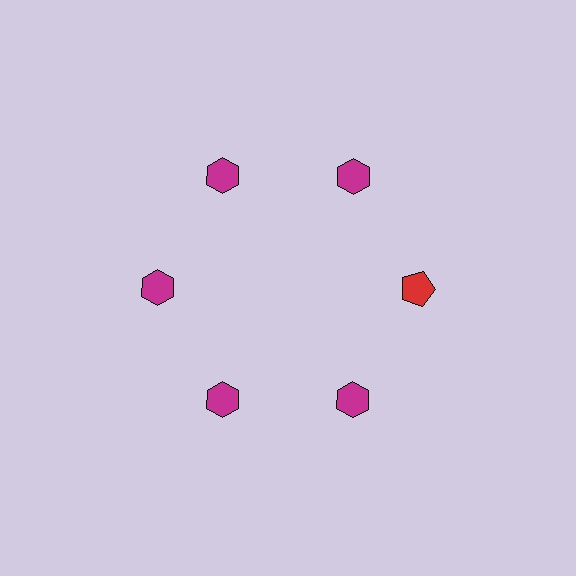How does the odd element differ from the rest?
It differs in both color (red instead of magenta) and shape (pentagon instead of hexagon).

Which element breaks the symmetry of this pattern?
The red pentagon at roughly the 3 o'clock position breaks the symmetry. All other shapes are magenta hexagons.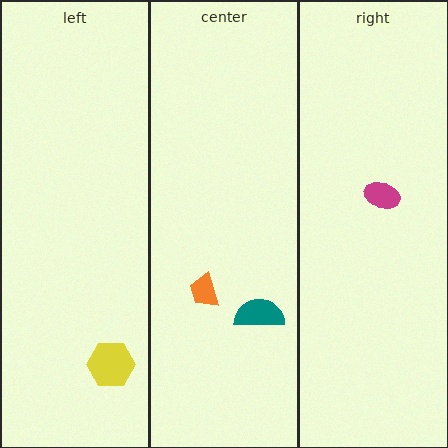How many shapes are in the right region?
1.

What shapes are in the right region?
The magenta ellipse.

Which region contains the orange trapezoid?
The center region.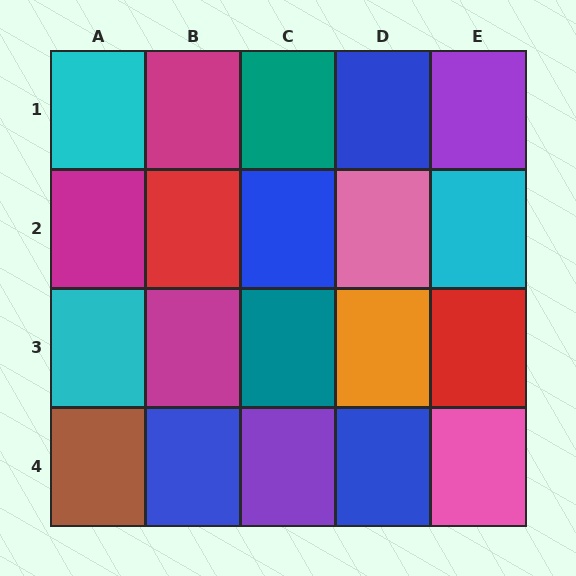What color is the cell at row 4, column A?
Brown.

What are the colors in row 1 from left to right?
Cyan, magenta, teal, blue, purple.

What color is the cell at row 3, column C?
Teal.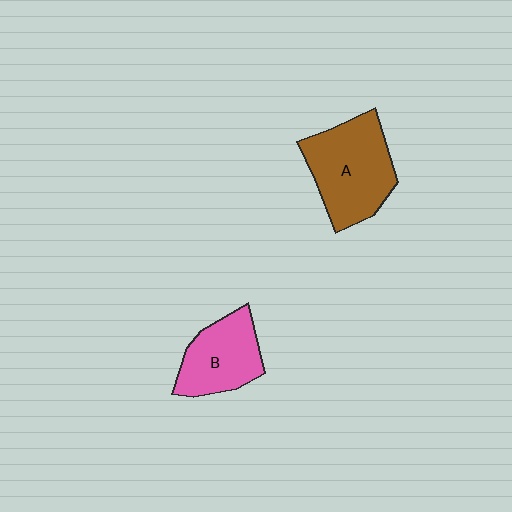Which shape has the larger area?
Shape A (brown).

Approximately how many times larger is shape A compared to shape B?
Approximately 1.4 times.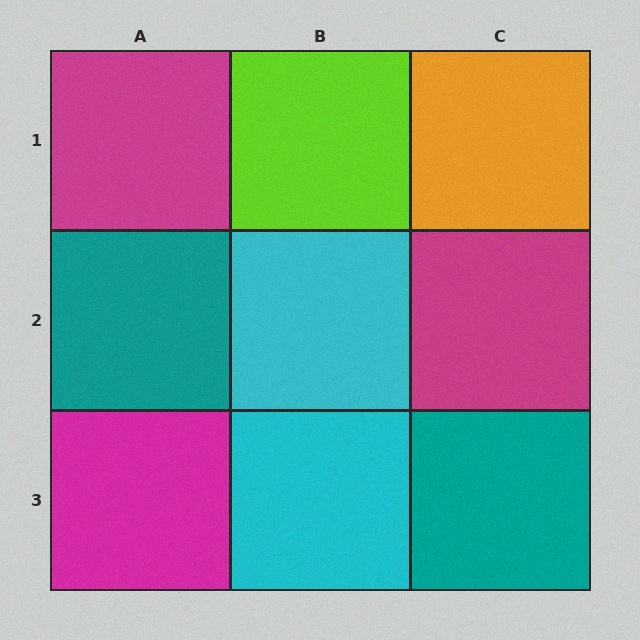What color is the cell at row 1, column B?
Lime.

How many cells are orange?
1 cell is orange.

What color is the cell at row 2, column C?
Magenta.